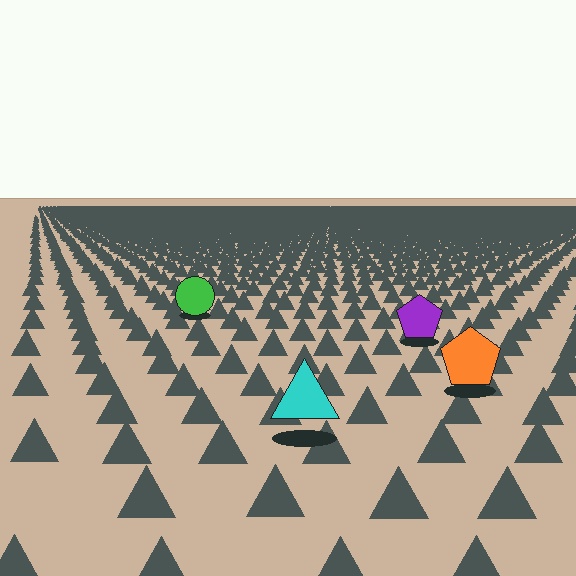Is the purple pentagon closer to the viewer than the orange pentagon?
No. The orange pentagon is closer — you can tell from the texture gradient: the ground texture is coarser near it.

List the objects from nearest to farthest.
From nearest to farthest: the cyan triangle, the orange pentagon, the purple pentagon, the green circle.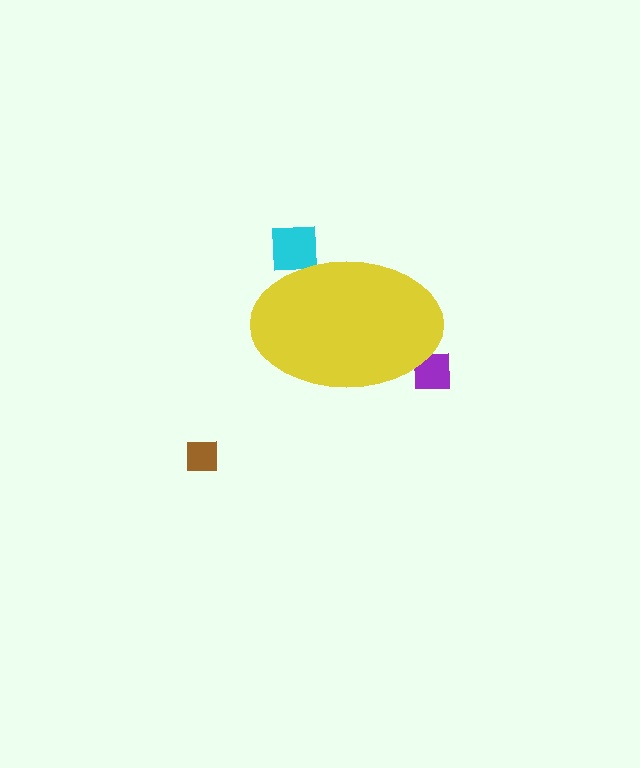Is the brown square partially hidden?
No, the brown square is fully visible.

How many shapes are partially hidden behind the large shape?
2 shapes are partially hidden.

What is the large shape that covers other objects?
A yellow ellipse.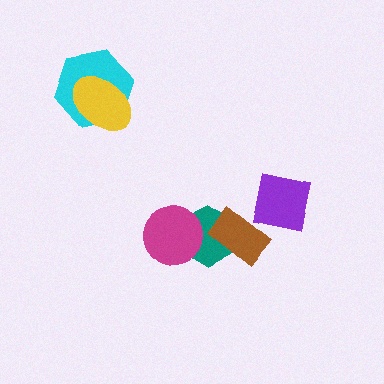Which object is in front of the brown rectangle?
The purple square is in front of the brown rectangle.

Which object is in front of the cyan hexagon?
The yellow ellipse is in front of the cyan hexagon.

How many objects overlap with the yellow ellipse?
1 object overlaps with the yellow ellipse.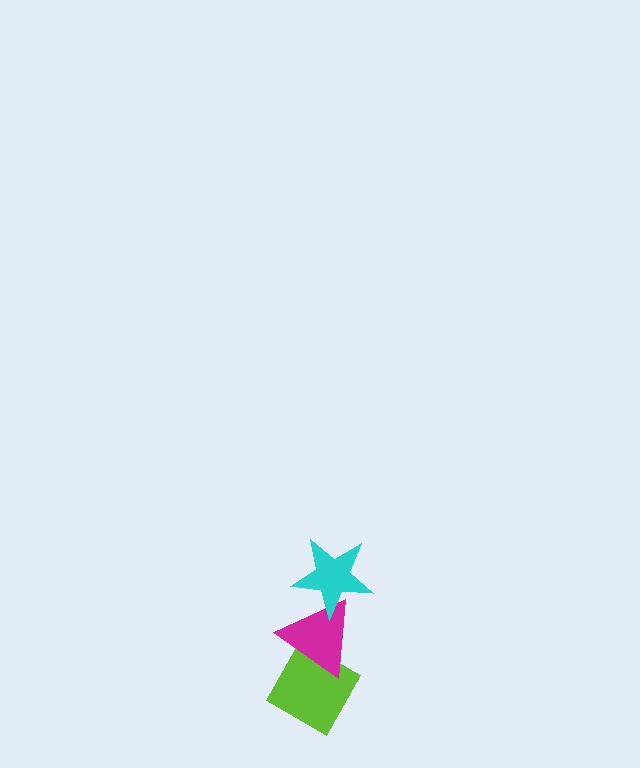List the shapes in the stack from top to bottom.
From top to bottom: the cyan star, the magenta triangle, the lime diamond.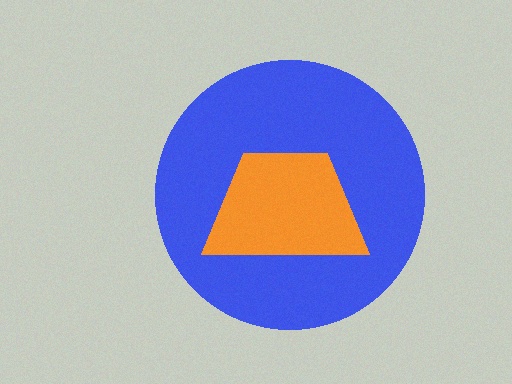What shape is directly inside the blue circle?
The orange trapezoid.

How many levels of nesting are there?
2.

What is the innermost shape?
The orange trapezoid.